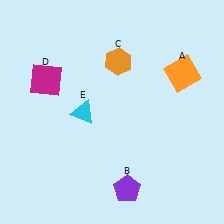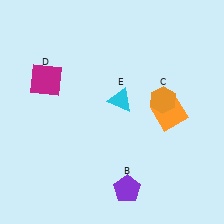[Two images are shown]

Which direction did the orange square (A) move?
The orange square (A) moved down.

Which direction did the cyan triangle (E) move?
The cyan triangle (E) moved right.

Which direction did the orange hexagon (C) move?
The orange hexagon (C) moved right.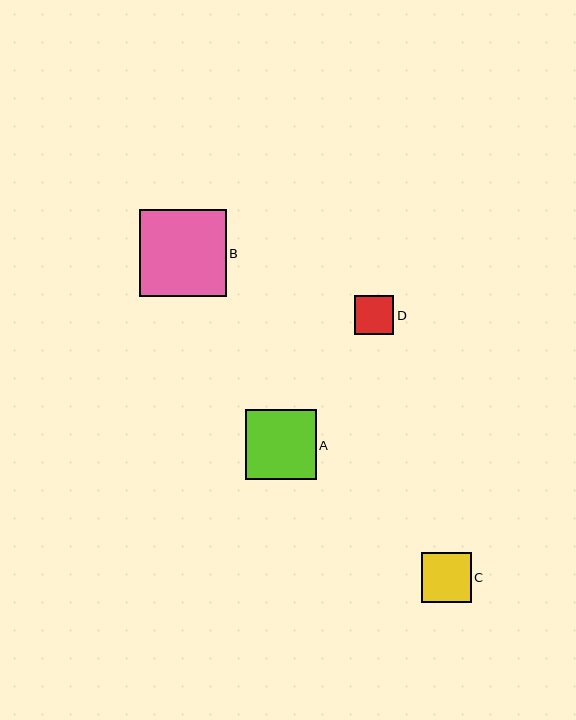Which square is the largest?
Square B is the largest with a size of approximately 87 pixels.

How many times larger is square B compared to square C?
Square B is approximately 1.7 times the size of square C.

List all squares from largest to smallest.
From largest to smallest: B, A, C, D.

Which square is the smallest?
Square D is the smallest with a size of approximately 40 pixels.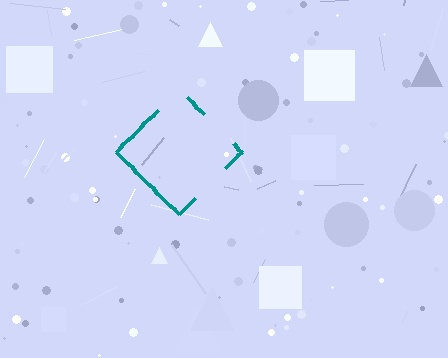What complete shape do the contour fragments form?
The contour fragments form a diamond.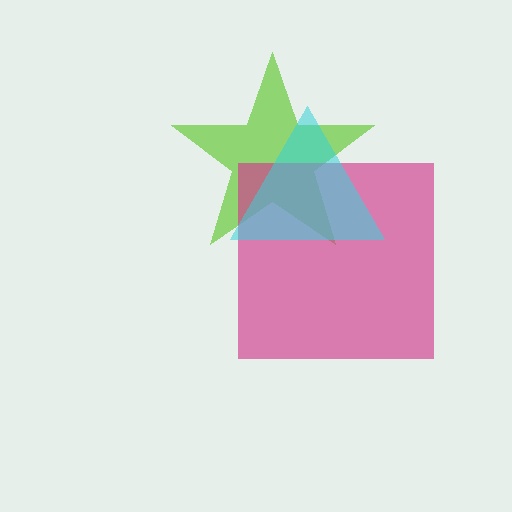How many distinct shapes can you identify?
There are 3 distinct shapes: a lime star, a magenta square, a cyan triangle.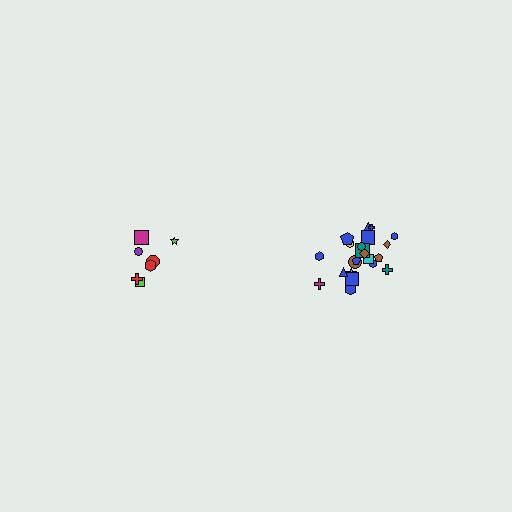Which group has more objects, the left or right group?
The right group.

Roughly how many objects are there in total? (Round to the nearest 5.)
Roughly 30 objects in total.